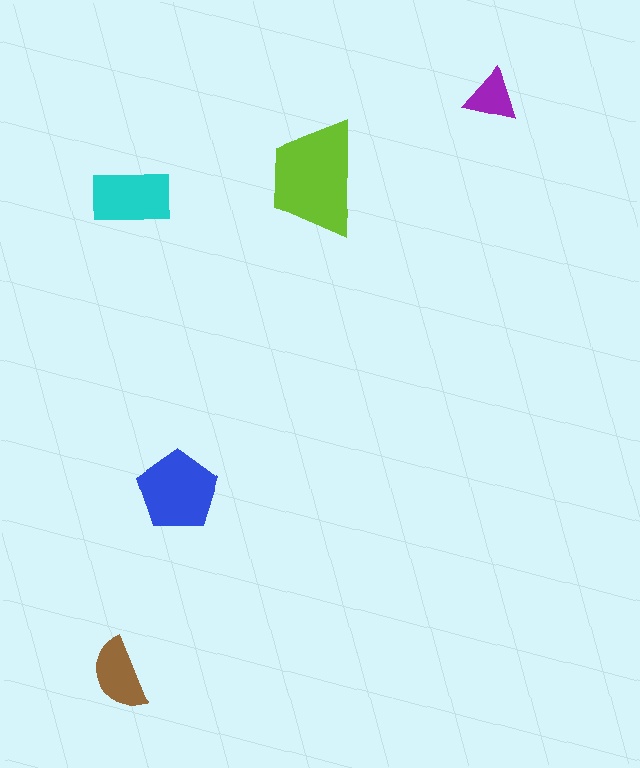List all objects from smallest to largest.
The purple triangle, the brown semicircle, the cyan rectangle, the blue pentagon, the lime trapezoid.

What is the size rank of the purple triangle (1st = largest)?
5th.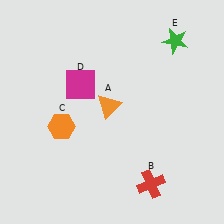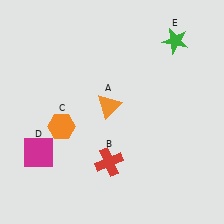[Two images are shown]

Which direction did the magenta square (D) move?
The magenta square (D) moved down.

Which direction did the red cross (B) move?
The red cross (B) moved left.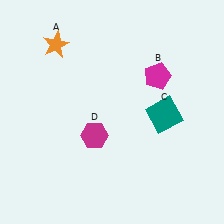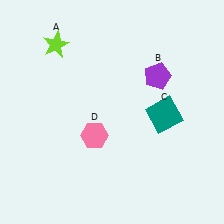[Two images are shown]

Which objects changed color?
A changed from orange to lime. B changed from magenta to purple. D changed from magenta to pink.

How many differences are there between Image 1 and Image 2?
There are 3 differences between the two images.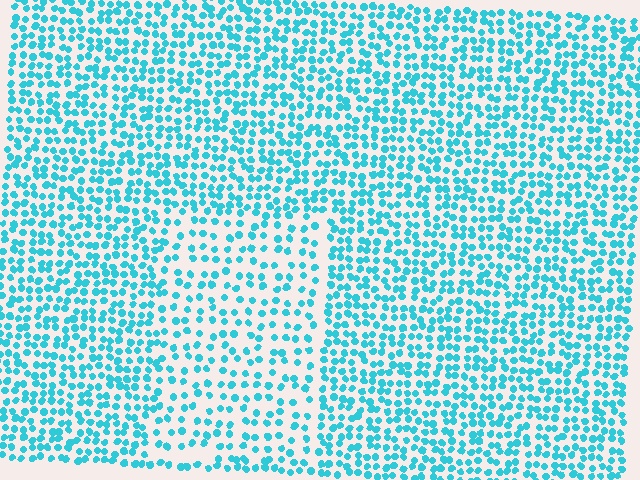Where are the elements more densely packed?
The elements are more densely packed outside the rectangle boundary.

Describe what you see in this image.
The image contains small cyan elements arranged at two different densities. A rectangle-shaped region is visible where the elements are less densely packed than the surrounding area.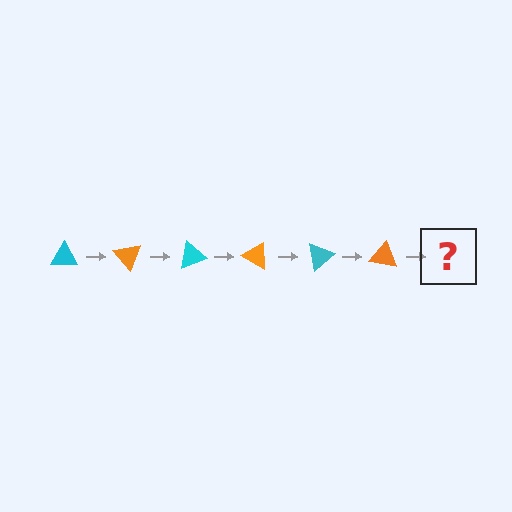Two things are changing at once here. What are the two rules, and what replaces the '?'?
The two rules are that it rotates 50 degrees each step and the color cycles through cyan and orange. The '?' should be a cyan triangle, rotated 300 degrees from the start.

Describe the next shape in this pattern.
It should be a cyan triangle, rotated 300 degrees from the start.